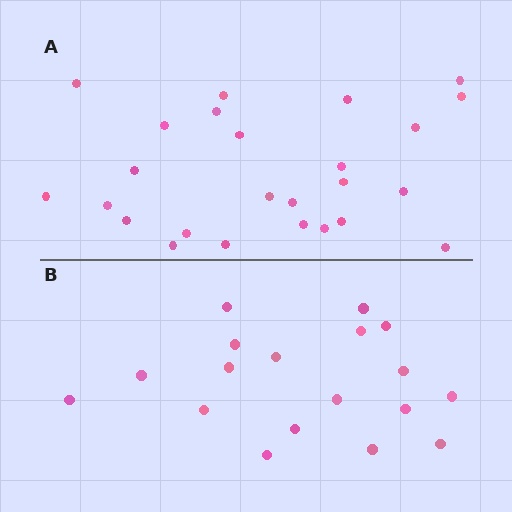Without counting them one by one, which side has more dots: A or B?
Region A (the top region) has more dots.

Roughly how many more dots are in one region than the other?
Region A has roughly 8 or so more dots than region B.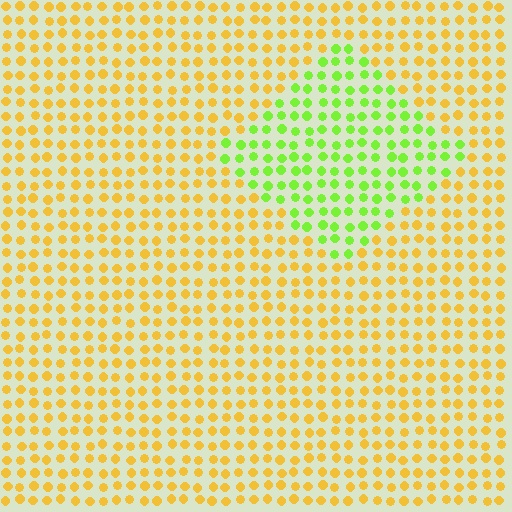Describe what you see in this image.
The image is filled with small yellow elements in a uniform arrangement. A diamond-shaped region is visible where the elements are tinted to a slightly different hue, forming a subtle color boundary.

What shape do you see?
I see a diamond.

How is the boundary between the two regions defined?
The boundary is defined purely by a slight shift in hue (about 55 degrees). Spacing, size, and orientation are identical on both sides.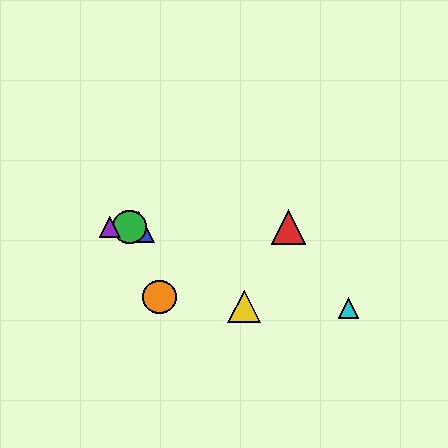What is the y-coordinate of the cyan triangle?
The cyan triangle is at y≈308.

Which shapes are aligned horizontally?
The red triangle, the blue triangle, the green circle, the purple triangle are aligned horizontally.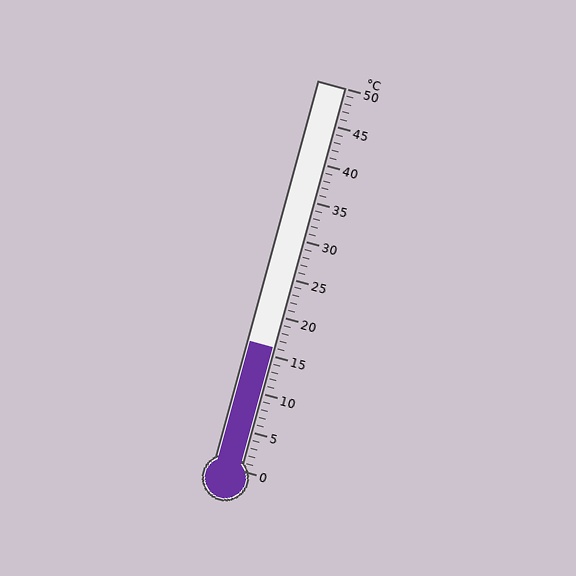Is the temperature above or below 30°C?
The temperature is below 30°C.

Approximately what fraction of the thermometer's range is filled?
The thermometer is filled to approximately 30% of its range.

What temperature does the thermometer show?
The thermometer shows approximately 16°C.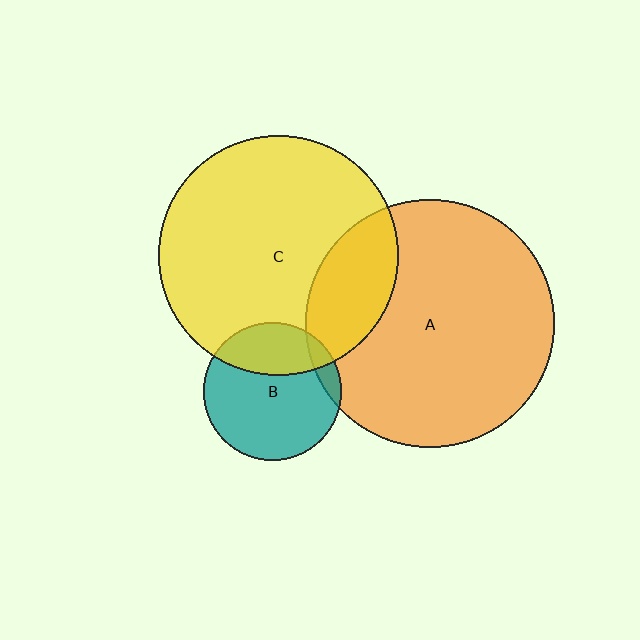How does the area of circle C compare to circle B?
Approximately 3.0 times.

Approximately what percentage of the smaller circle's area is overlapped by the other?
Approximately 10%.